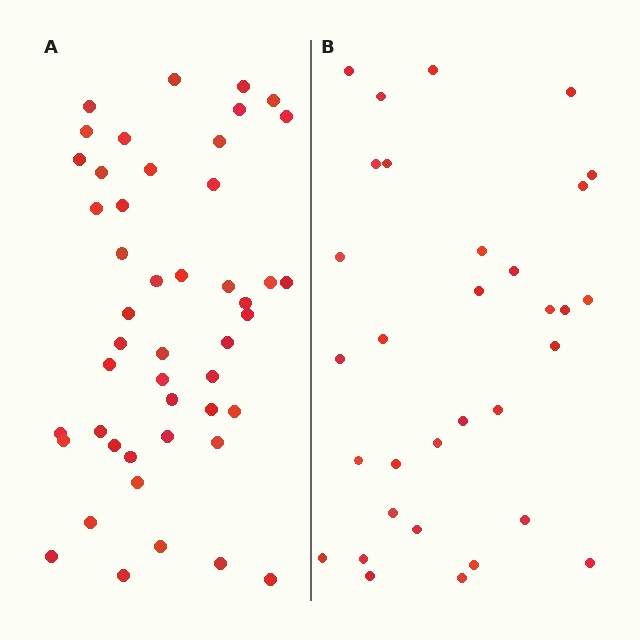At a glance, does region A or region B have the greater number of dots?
Region A (the left region) has more dots.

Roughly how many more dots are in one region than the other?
Region A has approximately 15 more dots than region B.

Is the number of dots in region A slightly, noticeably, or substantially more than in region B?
Region A has substantially more. The ratio is roughly 1.5 to 1.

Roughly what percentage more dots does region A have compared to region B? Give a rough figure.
About 45% more.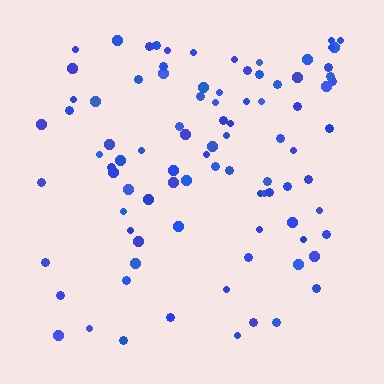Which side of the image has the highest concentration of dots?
The top.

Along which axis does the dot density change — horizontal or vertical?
Vertical.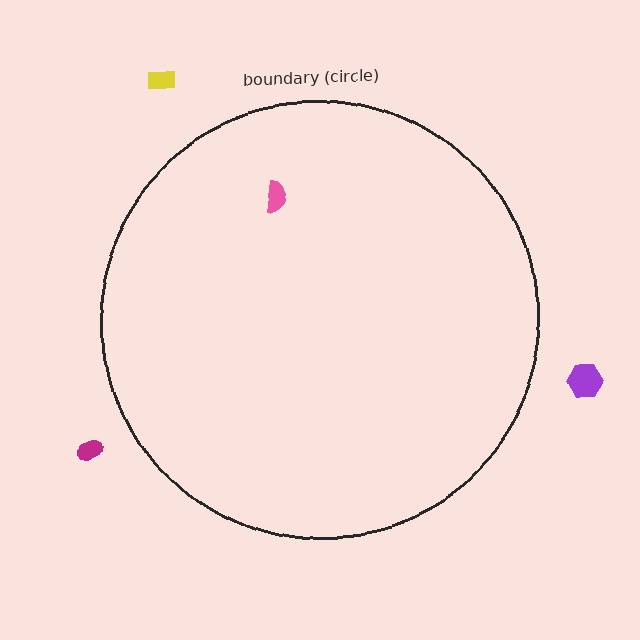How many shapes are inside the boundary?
1 inside, 3 outside.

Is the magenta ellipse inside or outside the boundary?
Outside.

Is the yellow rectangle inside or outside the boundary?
Outside.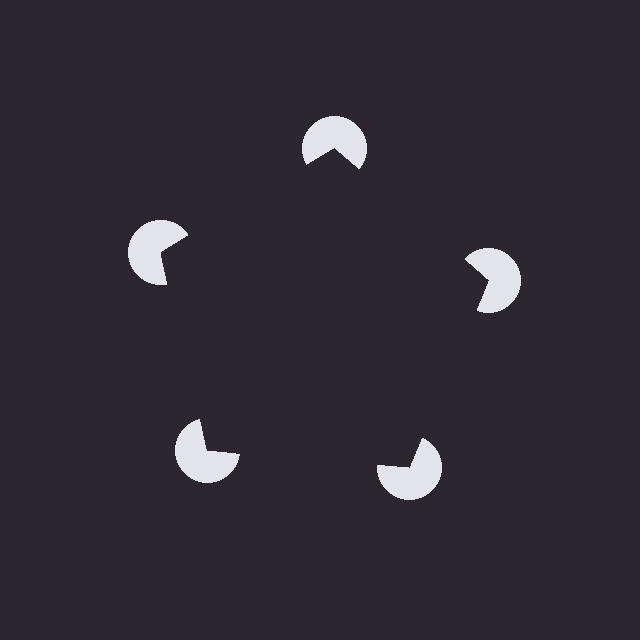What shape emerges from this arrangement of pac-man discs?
An illusory pentagon — its edges are inferred from the aligned wedge cuts in the pac-man discs, not physically drawn.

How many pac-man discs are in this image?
There are 5 — one at each vertex of the illusory pentagon.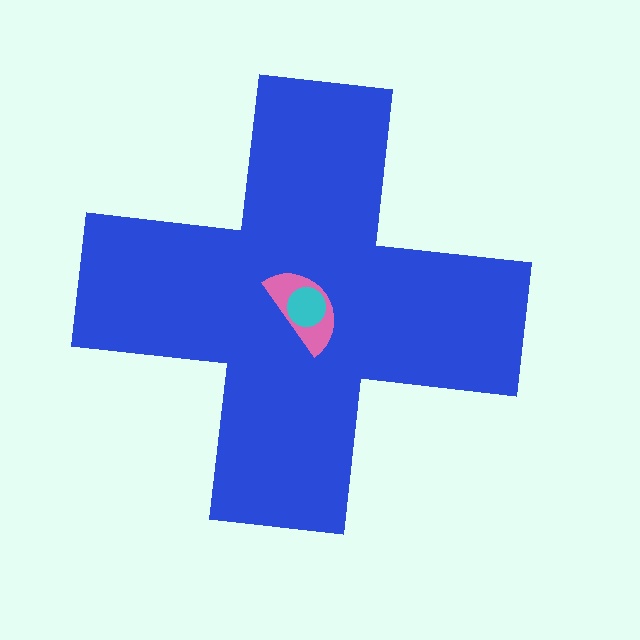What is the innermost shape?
The cyan circle.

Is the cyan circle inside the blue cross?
Yes.